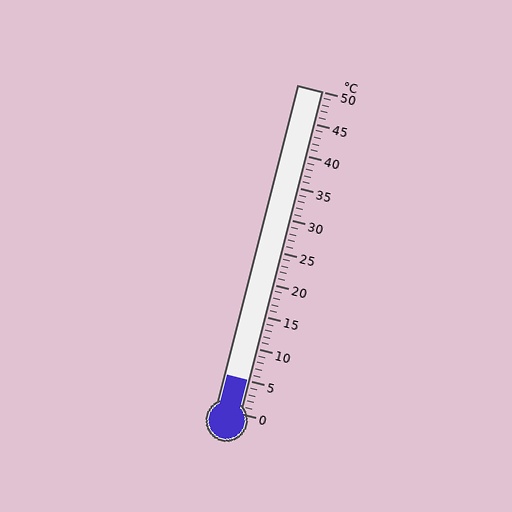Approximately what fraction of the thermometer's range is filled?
The thermometer is filled to approximately 10% of its range.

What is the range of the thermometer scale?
The thermometer scale ranges from 0°C to 50°C.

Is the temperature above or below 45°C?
The temperature is below 45°C.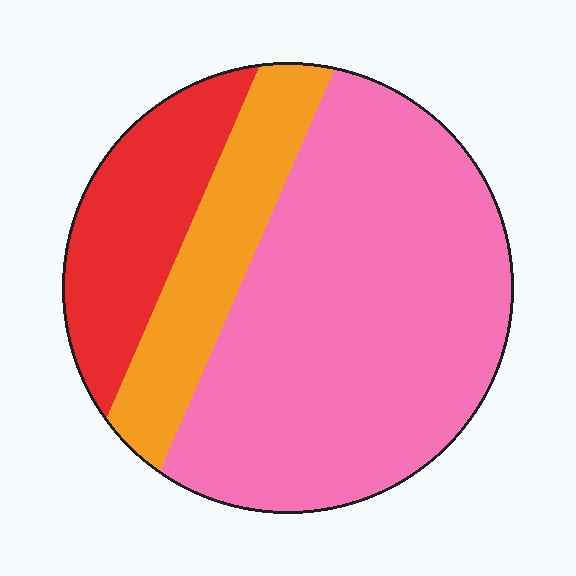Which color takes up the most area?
Pink, at roughly 60%.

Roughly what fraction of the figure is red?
Red takes up about one fifth (1/5) of the figure.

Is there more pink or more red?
Pink.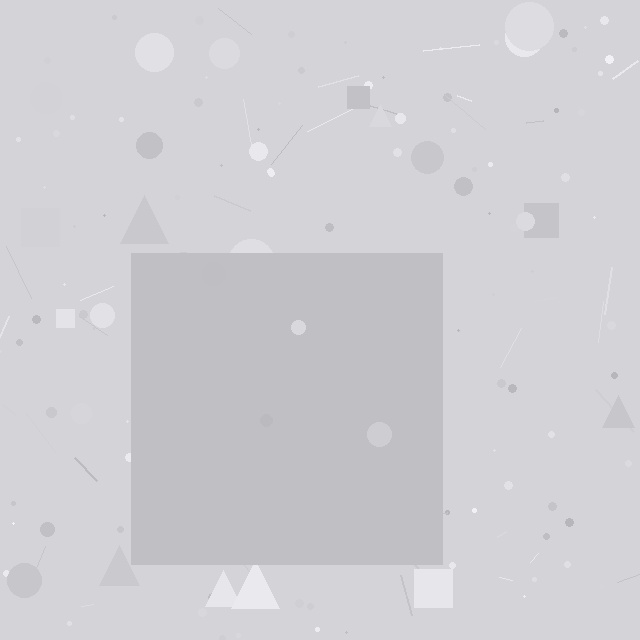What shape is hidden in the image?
A square is hidden in the image.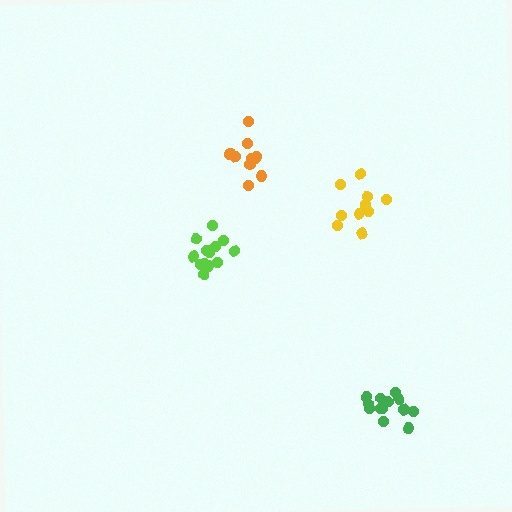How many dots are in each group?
Group 1: 11 dots, Group 2: 14 dots, Group 3: 14 dots, Group 4: 10 dots (49 total).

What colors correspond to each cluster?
The clusters are colored: orange, lime, green, yellow.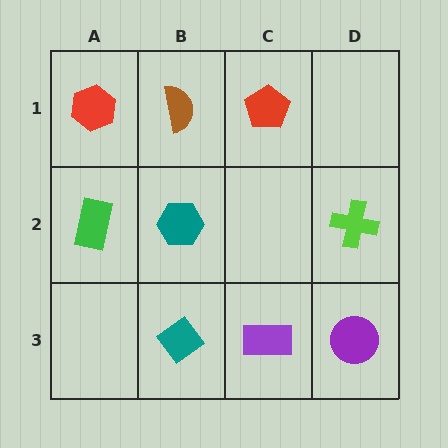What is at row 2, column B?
A teal hexagon.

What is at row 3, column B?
A teal diamond.